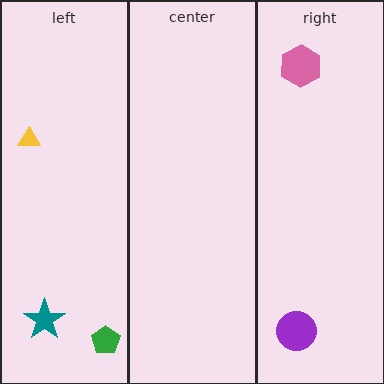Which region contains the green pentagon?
The left region.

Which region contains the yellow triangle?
The left region.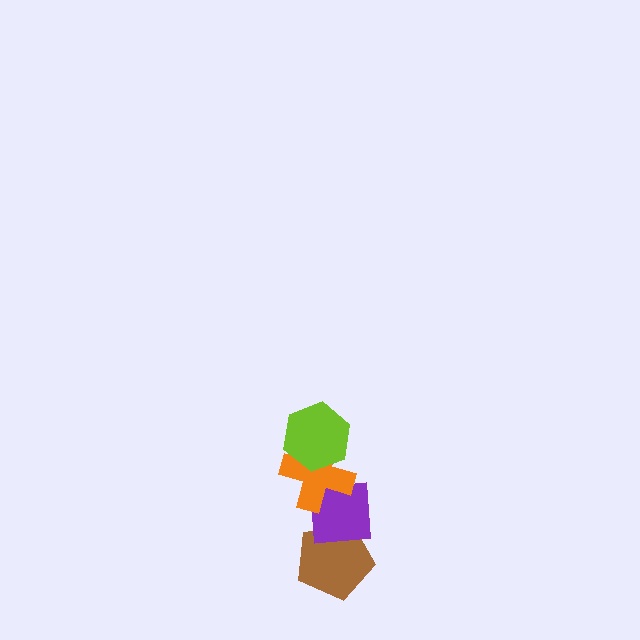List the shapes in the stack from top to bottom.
From top to bottom: the lime hexagon, the orange cross, the purple square, the brown pentagon.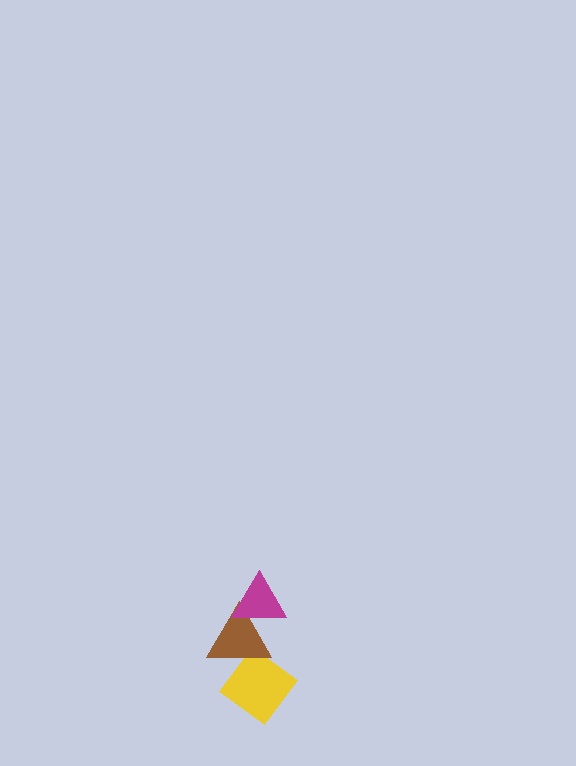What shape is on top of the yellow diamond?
The brown triangle is on top of the yellow diamond.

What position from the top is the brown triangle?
The brown triangle is 2nd from the top.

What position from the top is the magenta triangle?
The magenta triangle is 1st from the top.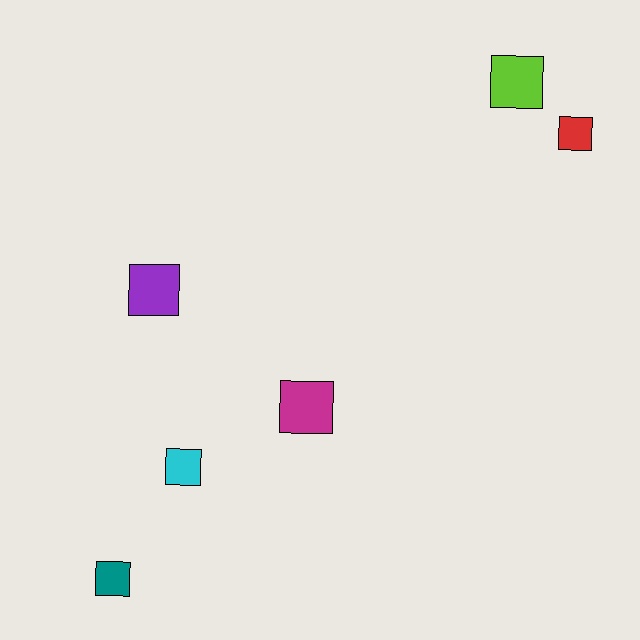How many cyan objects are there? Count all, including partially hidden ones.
There is 1 cyan object.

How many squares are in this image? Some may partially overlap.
There are 6 squares.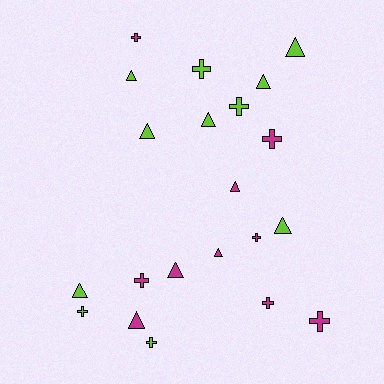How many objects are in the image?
There are 21 objects.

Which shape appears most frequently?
Triangle, with 11 objects.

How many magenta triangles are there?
There are 4 magenta triangles.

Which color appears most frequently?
Lime, with 11 objects.